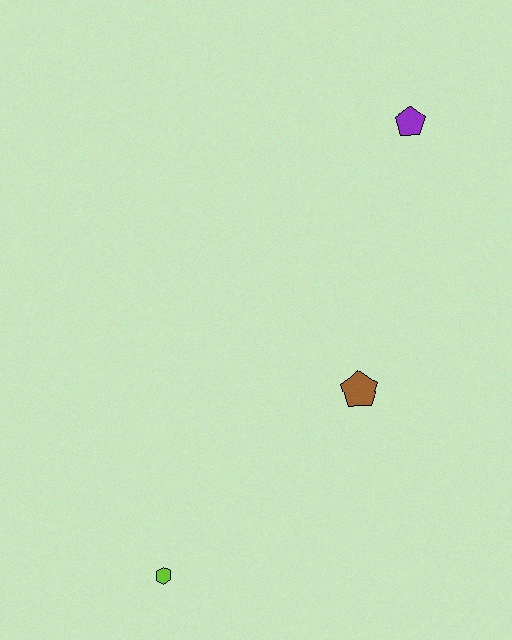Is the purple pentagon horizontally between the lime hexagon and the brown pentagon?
No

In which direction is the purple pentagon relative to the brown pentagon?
The purple pentagon is above the brown pentagon.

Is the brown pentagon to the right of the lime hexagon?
Yes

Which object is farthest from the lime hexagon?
The purple pentagon is farthest from the lime hexagon.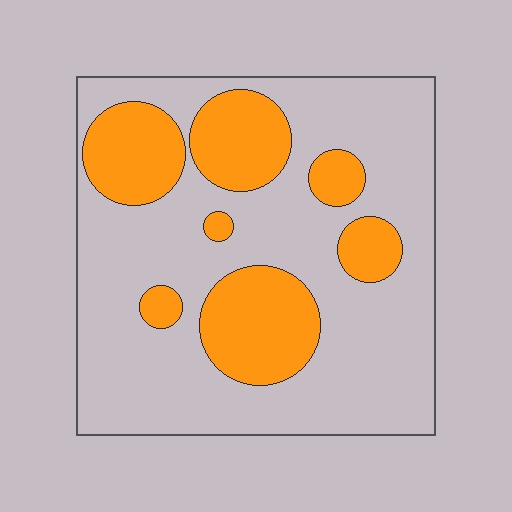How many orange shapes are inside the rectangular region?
7.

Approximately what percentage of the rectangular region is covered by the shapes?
Approximately 30%.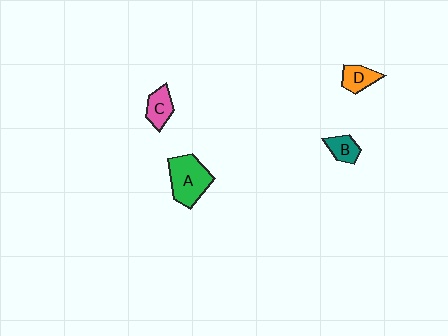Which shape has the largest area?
Shape A (green).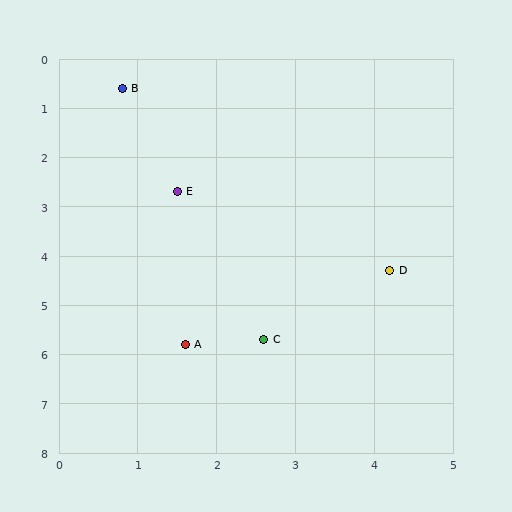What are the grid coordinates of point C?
Point C is at approximately (2.6, 5.7).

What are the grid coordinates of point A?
Point A is at approximately (1.6, 5.8).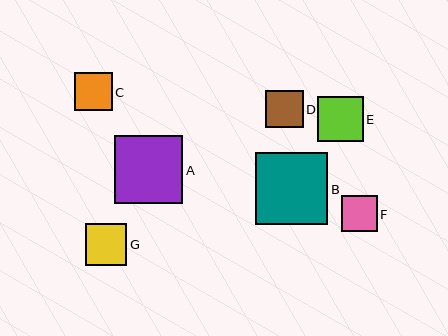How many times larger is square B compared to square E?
Square B is approximately 1.6 times the size of square E.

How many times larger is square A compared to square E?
Square A is approximately 1.5 times the size of square E.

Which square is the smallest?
Square F is the smallest with a size of approximately 35 pixels.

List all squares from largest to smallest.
From largest to smallest: B, A, E, G, C, D, F.